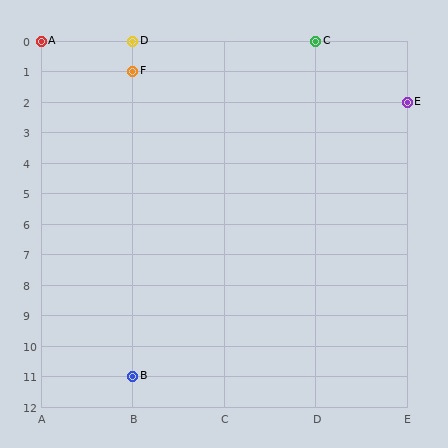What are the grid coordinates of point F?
Point F is at grid coordinates (B, 1).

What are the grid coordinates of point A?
Point A is at grid coordinates (A, 0).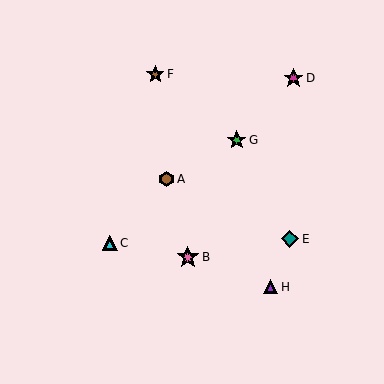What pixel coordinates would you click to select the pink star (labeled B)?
Click at (188, 257) to select the pink star B.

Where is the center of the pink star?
The center of the pink star is at (188, 257).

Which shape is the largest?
The pink star (labeled B) is the largest.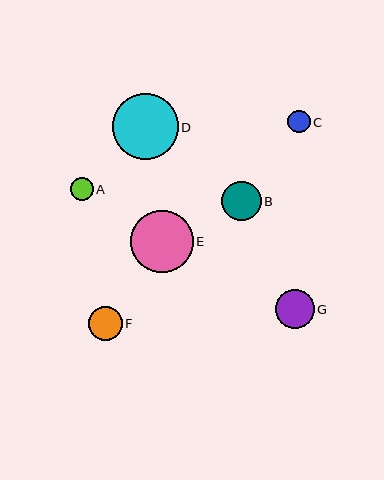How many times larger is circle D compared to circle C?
Circle D is approximately 3.0 times the size of circle C.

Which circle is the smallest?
Circle C is the smallest with a size of approximately 22 pixels.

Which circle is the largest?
Circle D is the largest with a size of approximately 66 pixels.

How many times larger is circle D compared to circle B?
Circle D is approximately 1.7 times the size of circle B.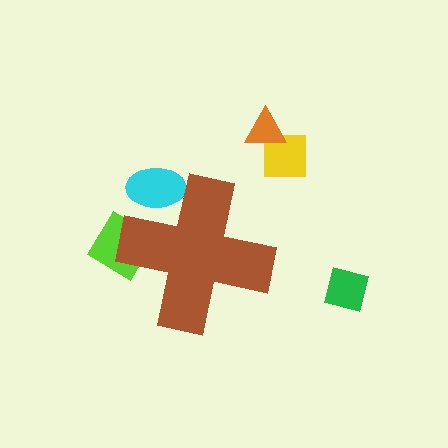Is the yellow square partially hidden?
No, the yellow square is fully visible.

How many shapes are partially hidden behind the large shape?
2 shapes are partially hidden.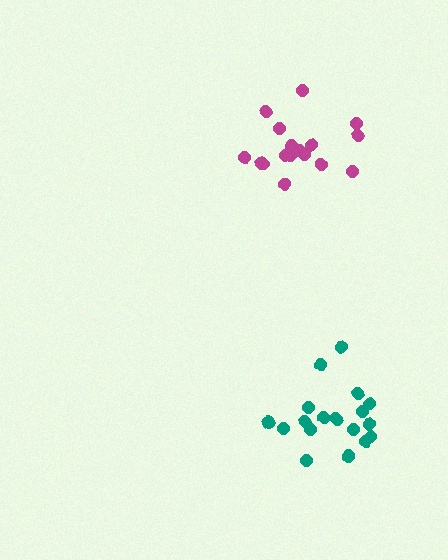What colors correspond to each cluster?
The clusters are colored: magenta, teal.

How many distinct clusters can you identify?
There are 2 distinct clusters.